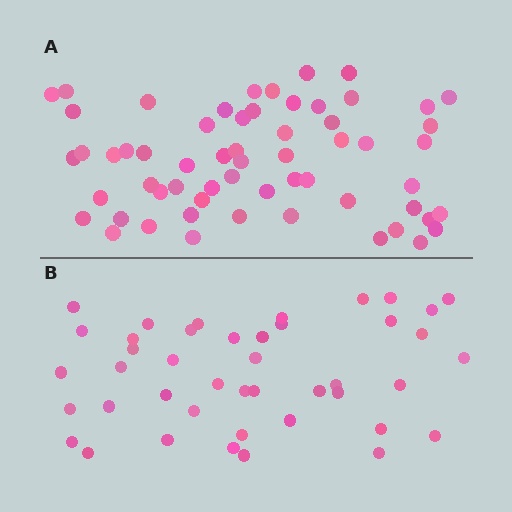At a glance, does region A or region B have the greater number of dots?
Region A (the top region) has more dots.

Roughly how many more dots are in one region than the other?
Region A has approximately 15 more dots than region B.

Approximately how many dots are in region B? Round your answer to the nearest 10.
About 40 dots. (The exact count is 43, which rounds to 40.)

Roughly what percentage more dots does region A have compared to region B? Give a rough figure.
About 40% more.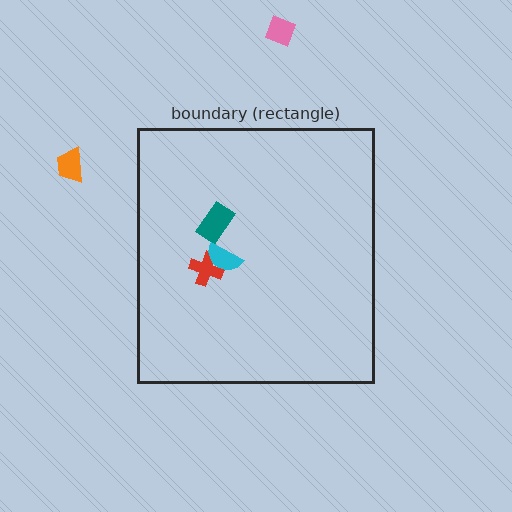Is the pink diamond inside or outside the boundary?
Outside.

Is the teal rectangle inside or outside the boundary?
Inside.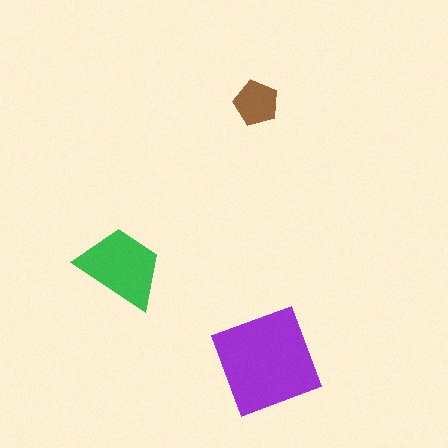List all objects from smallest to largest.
The brown pentagon, the green trapezoid, the purple diamond.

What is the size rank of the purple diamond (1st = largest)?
1st.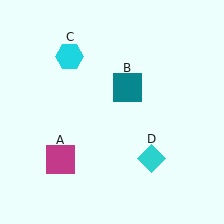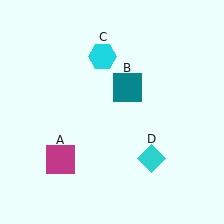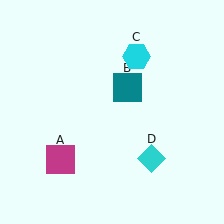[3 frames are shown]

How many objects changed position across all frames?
1 object changed position: cyan hexagon (object C).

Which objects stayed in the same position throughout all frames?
Magenta square (object A) and teal square (object B) and cyan diamond (object D) remained stationary.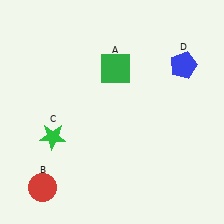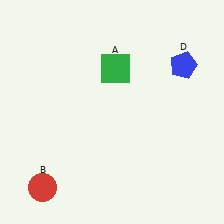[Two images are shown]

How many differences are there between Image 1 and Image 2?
There is 1 difference between the two images.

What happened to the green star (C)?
The green star (C) was removed in Image 2. It was in the bottom-left area of Image 1.